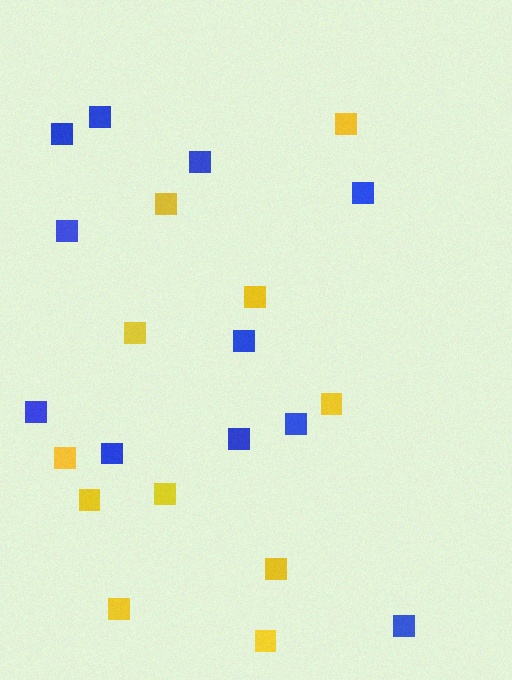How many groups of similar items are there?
There are 2 groups: one group of blue squares (11) and one group of yellow squares (11).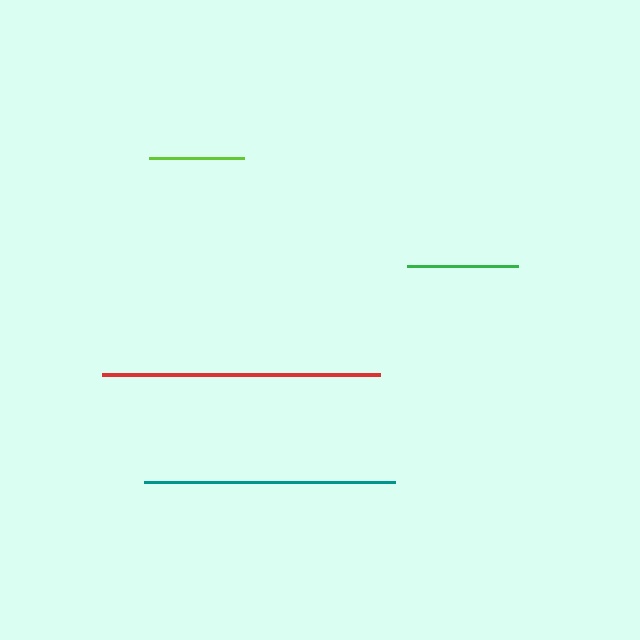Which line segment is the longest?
The red line is the longest at approximately 278 pixels.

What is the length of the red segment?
The red segment is approximately 278 pixels long.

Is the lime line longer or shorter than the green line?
The green line is longer than the lime line.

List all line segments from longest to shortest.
From longest to shortest: red, teal, green, lime.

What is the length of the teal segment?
The teal segment is approximately 251 pixels long.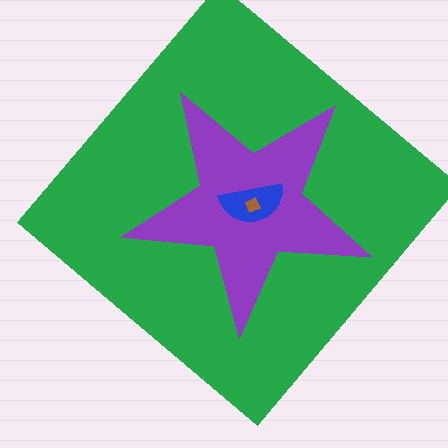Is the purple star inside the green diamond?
Yes.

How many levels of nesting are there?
4.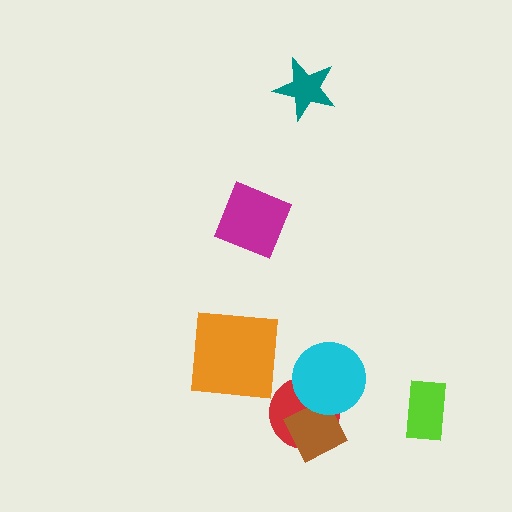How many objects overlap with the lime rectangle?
0 objects overlap with the lime rectangle.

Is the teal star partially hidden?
No, no other shape covers it.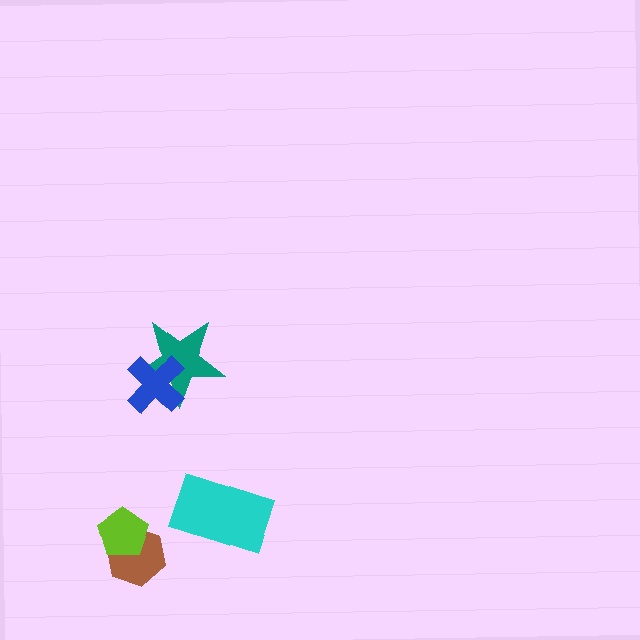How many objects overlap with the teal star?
1 object overlaps with the teal star.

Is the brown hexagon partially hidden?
Yes, it is partially covered by another shape.